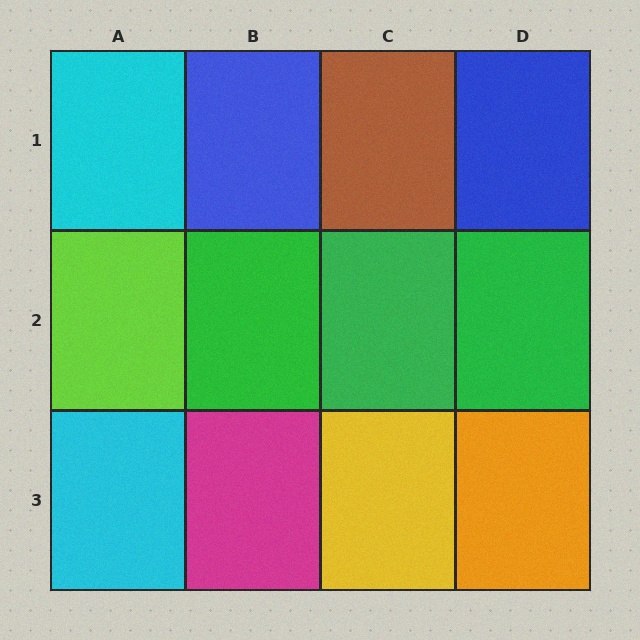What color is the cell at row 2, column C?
Green.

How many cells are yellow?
1 cell is yellow.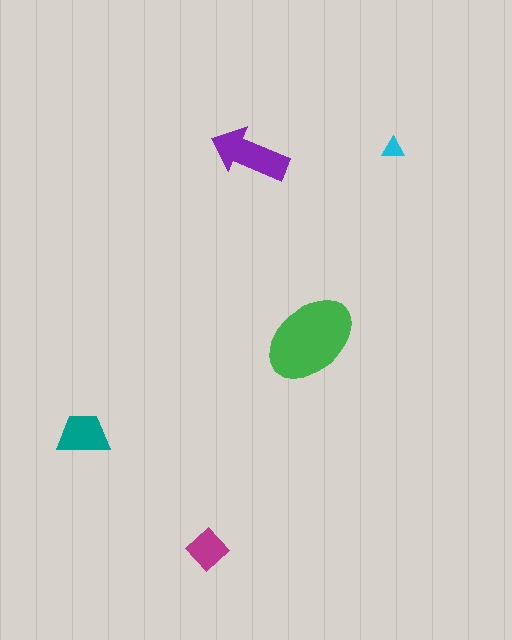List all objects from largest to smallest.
The green ellipse, the purple arrow, the teal trapezoid, the magenta diamond, the cyan triangle.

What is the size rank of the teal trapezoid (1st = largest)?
3rd.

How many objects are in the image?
There are 5 objects in the image.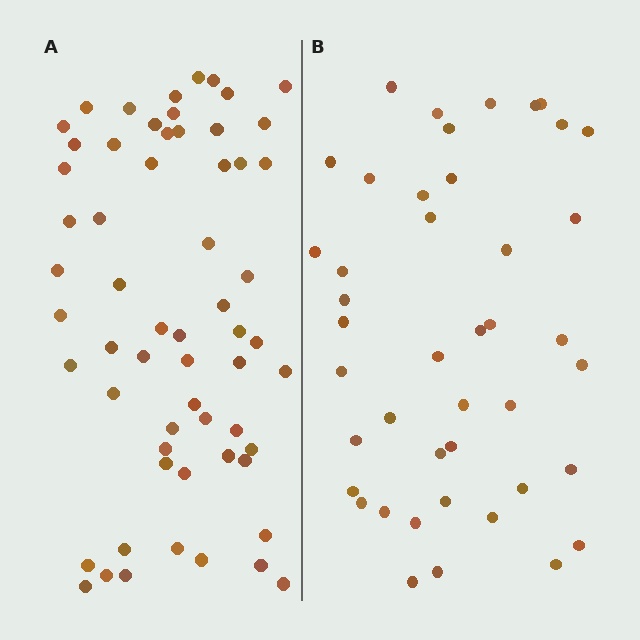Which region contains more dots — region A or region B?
Region A (the left region) has more dots.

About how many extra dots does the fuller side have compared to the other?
Region A has approximately 15 more dots than region B.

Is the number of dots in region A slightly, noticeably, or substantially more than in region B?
Region A has noticeably more, but not dramatically so. The ratio is roughly 1.4 to 1.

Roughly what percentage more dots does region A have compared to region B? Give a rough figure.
About 40% more.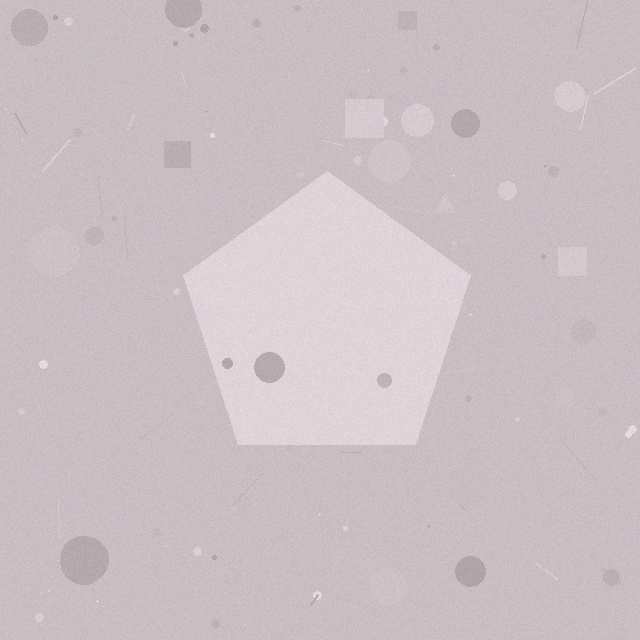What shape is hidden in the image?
A pentagon is hidden in the image.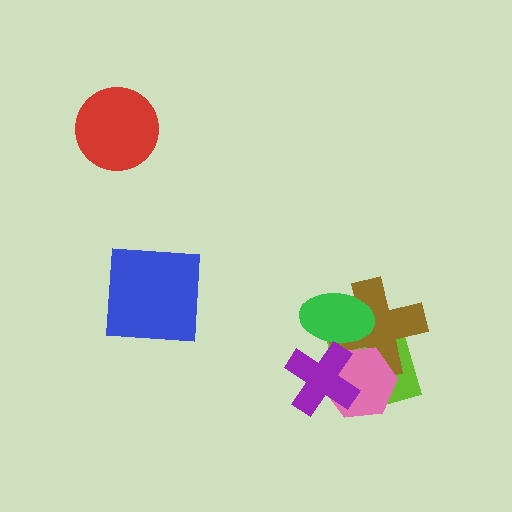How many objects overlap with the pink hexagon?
4 objects overlap with the pink hexagon.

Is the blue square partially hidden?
No, no other shape covers it.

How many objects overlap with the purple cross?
4 objects overlap with the purple cross.